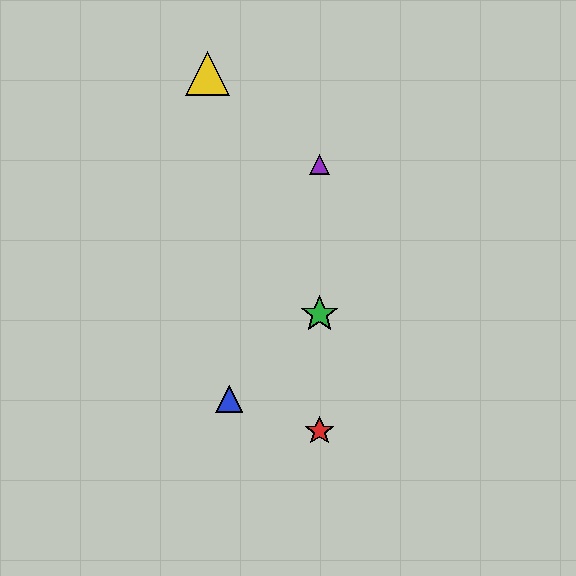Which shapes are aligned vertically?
The red star, the green star, the purple triangle are aligned vertically.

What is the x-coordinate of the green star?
The green star is at x≈320.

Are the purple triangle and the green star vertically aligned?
Yes, both are at x≈320.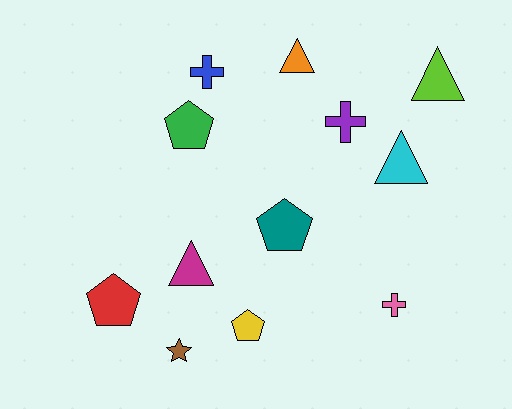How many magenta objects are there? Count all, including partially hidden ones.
There is 1 magenta object.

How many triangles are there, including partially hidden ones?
There are 4 triangles.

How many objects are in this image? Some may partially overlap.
There are 12 objects.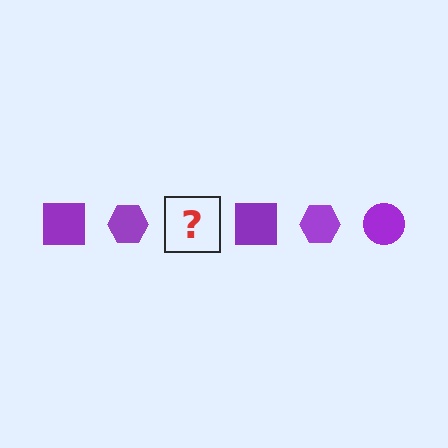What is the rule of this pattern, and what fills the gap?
The rule is that the pattern cycles through square, hexagon, circle shapes in purple. The gap should be filled with a purple circle.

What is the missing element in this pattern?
The missing element is a purple circle.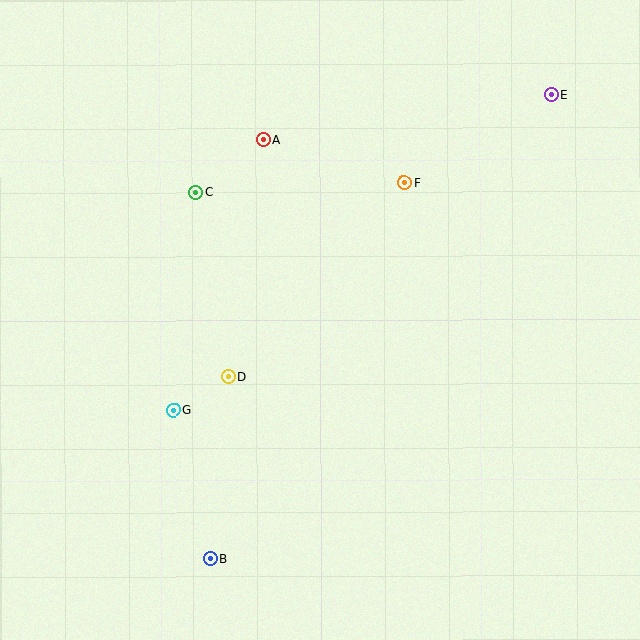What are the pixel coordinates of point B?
Point B is at (210, 559).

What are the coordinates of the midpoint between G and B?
The midpoint between G and B is at (192, 485).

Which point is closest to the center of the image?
Point D at (229, 377) is closest to the center.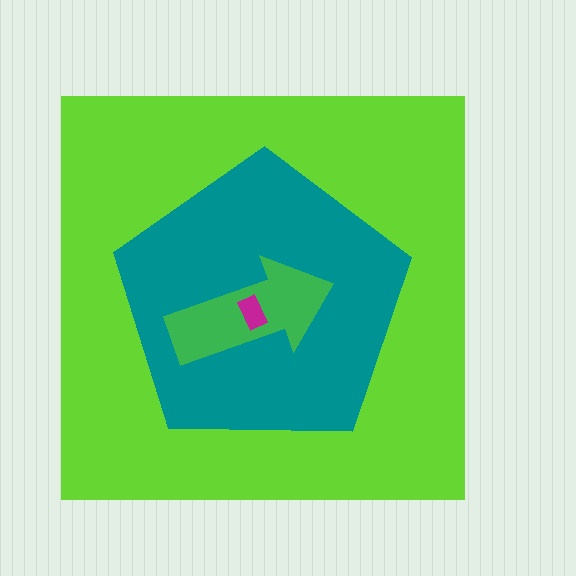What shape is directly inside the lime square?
The teal pentagon.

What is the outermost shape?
The lime square.